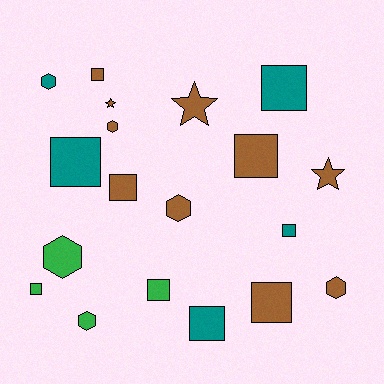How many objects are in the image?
There are 19 objects.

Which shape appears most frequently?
Square, with 10 objects.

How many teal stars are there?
There are no teal stars.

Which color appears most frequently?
Brown, with 10 objects.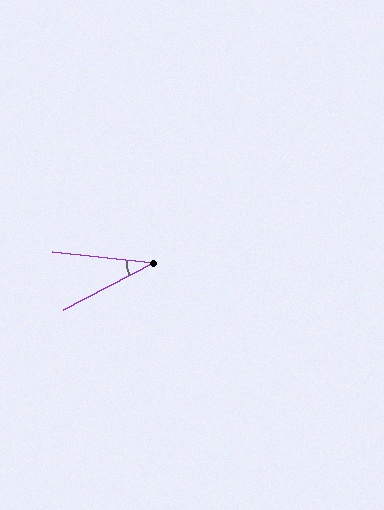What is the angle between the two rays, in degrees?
Approximately 34 degrees.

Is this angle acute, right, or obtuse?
It is acute.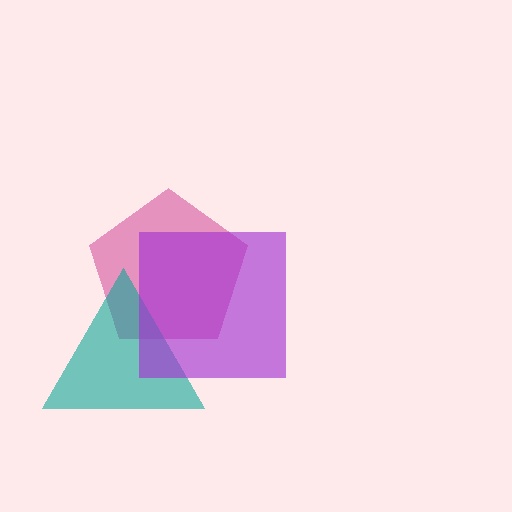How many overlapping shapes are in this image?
There are 3 overlapping shapes in the image.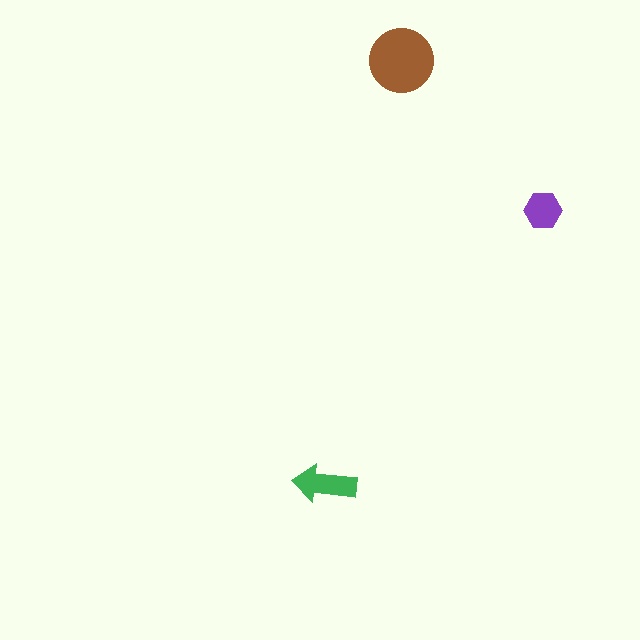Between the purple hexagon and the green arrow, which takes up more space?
The green arrow.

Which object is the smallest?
The purple hexagon.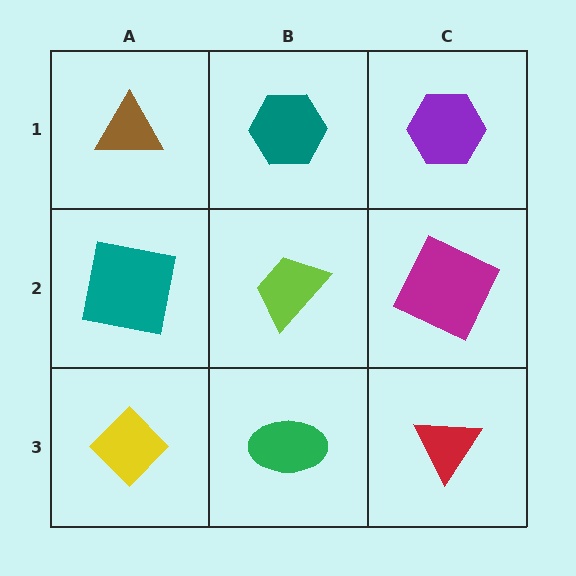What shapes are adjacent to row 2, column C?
A purple hexagon (row 1, column C), a red triangle (row 3, column C), a lime trapezoid (row 2, column B).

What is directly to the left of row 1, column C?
A teal hexagon.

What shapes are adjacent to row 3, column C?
A magenta square (row 2, column C), a green ellipse (row 3, column B).